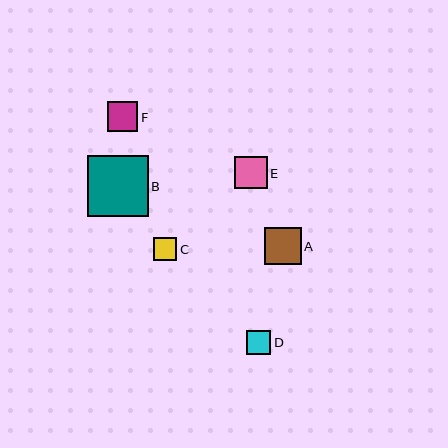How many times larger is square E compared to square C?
Square E is approximately 1.4 times the size of square C.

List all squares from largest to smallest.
From largest to smallest: B, A, E, F, C, D.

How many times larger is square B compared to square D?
Square B is approximately 2.6 times the size of square D.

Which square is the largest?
Square B is the largest with a size of approximately 61 pixels.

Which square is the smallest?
Square D is the smallest with a size of approximately 24 pixels.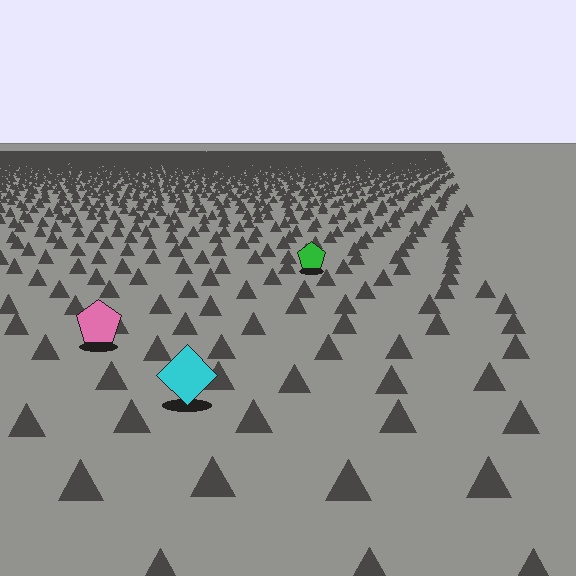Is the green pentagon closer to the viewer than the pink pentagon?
No. The pink pentagon is closer — you can tell from the texture gradient: the ground texture is coarser near it.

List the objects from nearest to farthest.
From nearest to farthest: the cyan diamond, the pink pentagon, the green pentagon.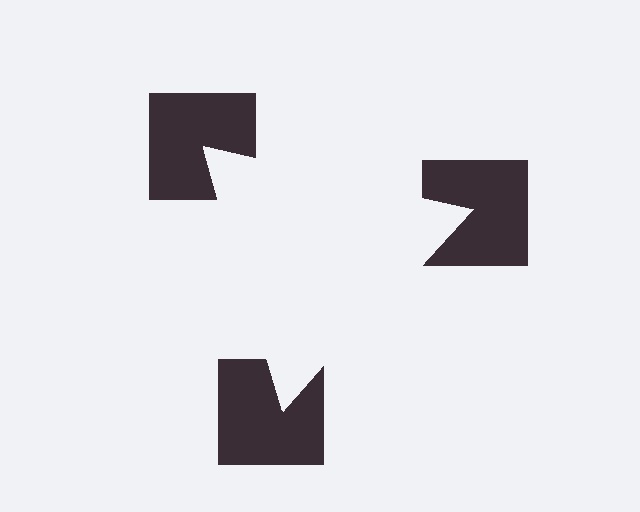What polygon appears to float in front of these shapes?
An illusory triangle — its edges are inferred from the aligned wedge cuts in the notched squares, not physically drawn.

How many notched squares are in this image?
There are 3 — one at each vertex of the illusory triangle.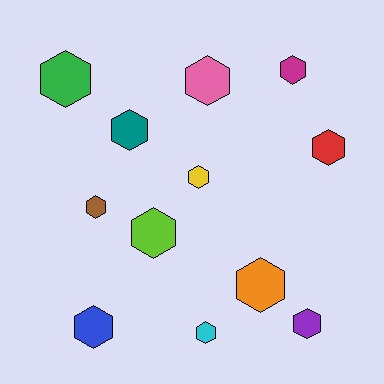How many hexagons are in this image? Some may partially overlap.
There are 12 hexagons.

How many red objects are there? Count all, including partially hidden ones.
There is 1 red object.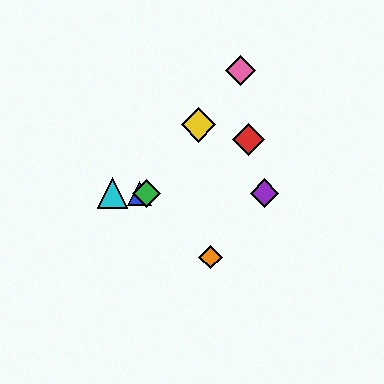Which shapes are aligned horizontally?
The blue triangle, the green diamond, the purple diamond, the cyan triangle are aligned horizontally.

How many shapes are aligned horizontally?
4 shapes (the blue triangle, the green diamond, the purple diamond, the cyan triangle) are aligned horizontally.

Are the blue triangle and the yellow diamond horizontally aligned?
No, the blue triangle is at y≈193 and the yellow diamond is at y≈125.